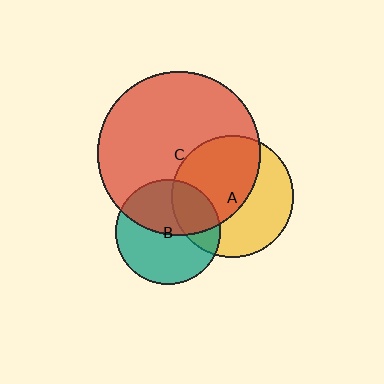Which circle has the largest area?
Circle C (red).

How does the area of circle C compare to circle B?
Approximately 2.4 times.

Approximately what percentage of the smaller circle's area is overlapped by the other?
Approximately 55%.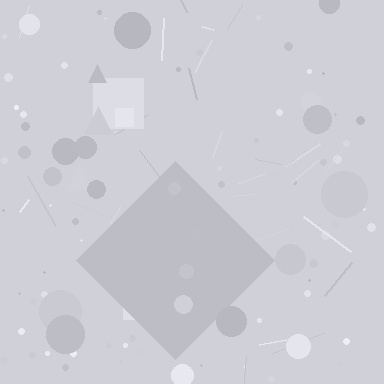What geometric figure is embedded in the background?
A diamond is embedded in the background.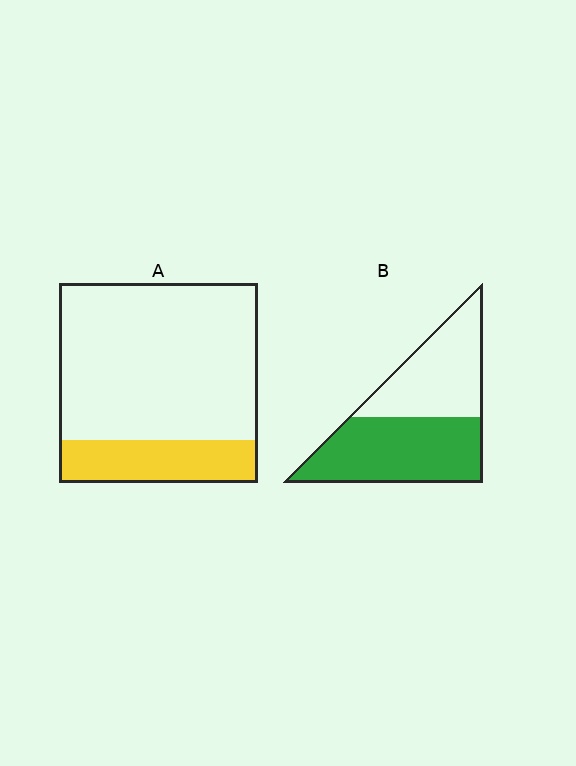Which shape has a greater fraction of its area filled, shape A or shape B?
Shape B.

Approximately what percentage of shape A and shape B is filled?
A is approximately 20% and B is approximately 55%.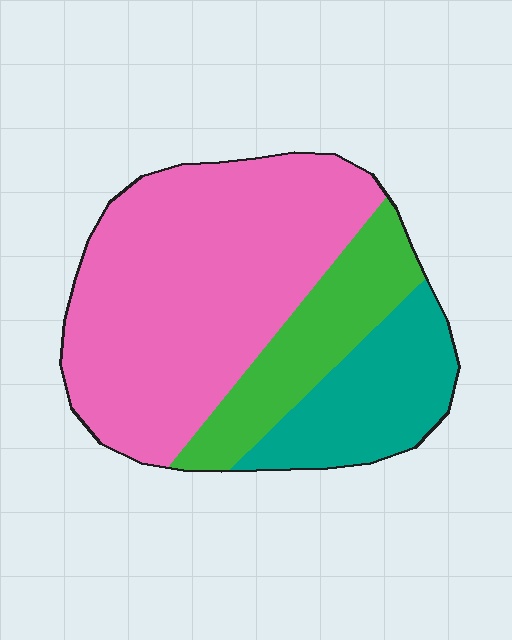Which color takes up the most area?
Pink, at roughly 60%.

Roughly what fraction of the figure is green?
Green takes up between a sixth and a third of the figure.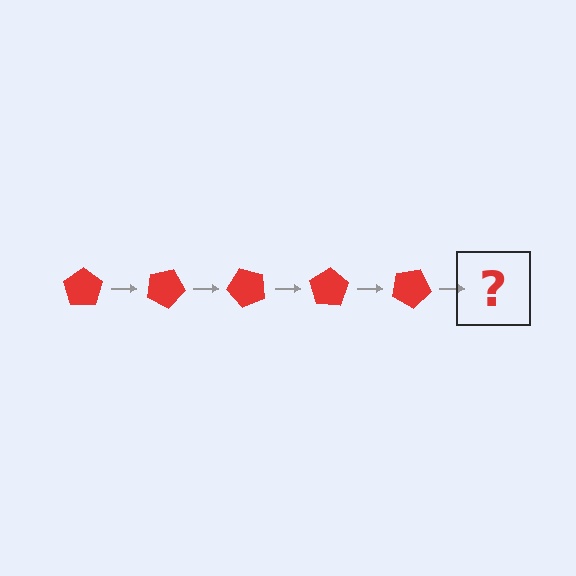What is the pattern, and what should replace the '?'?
The pattern is that the pentagon rotates 25 degrees each step. The '?' should be a red pentagon rotated 125 degrees.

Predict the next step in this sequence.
The next step is a red pentagon rotated 125 degrees.